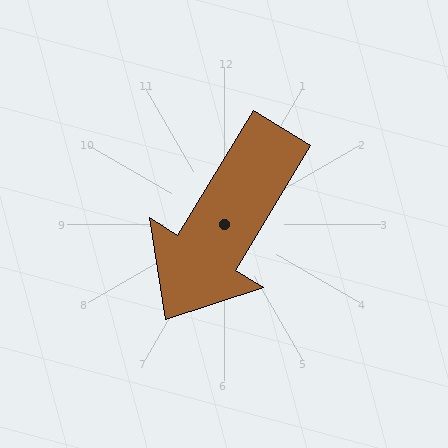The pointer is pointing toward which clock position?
Roughly 7 o'clock.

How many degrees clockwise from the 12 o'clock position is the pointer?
Approximately 211 degrees.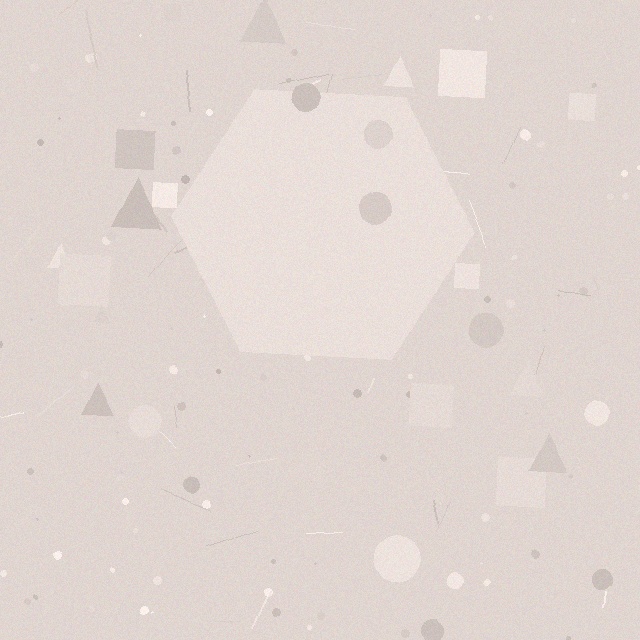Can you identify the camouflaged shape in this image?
The camouflaged shape is a hexagon.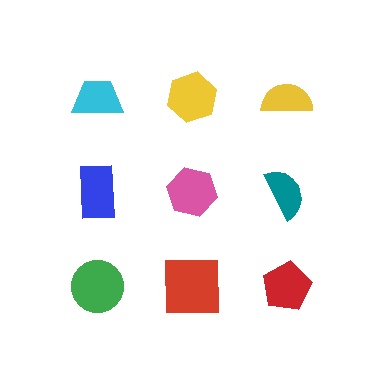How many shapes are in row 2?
3 shapes.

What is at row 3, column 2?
A red square.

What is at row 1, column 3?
A yellow semicircle.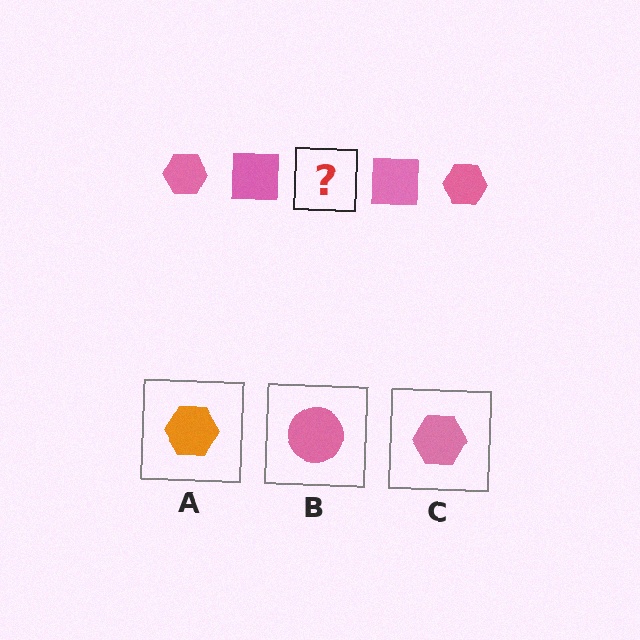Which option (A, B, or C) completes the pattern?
C.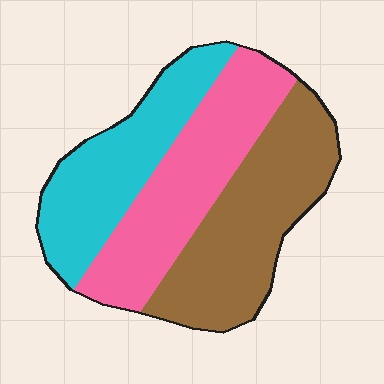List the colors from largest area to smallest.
From largest to smallest: brown, pink, cyan.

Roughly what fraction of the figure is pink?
Pink covers roughly 35% of the figure.